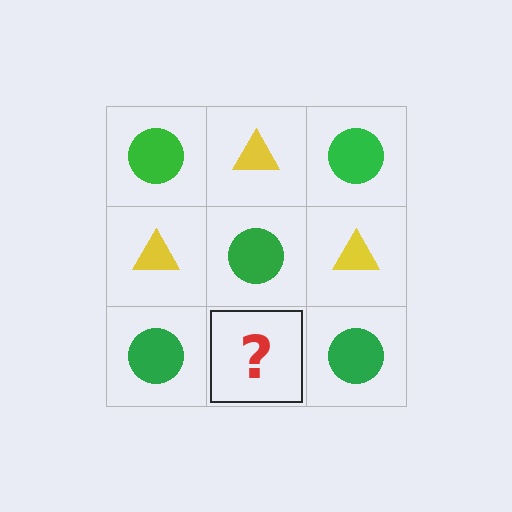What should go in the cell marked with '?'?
The missing cell should contain a yellow triangle.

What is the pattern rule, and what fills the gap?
The rule is that it alternates green circle and yellow triangle in a checkerboard pattern. The gap should be filled with a yellow triangle.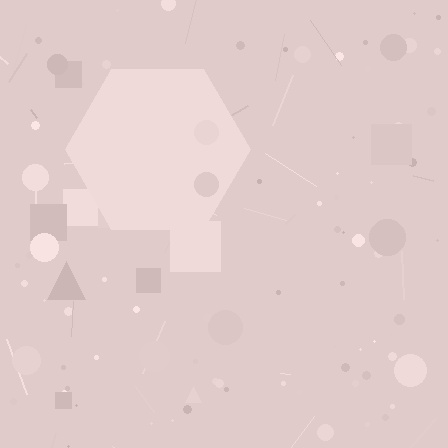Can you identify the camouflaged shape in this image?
The camouflaged shape is a hexagon.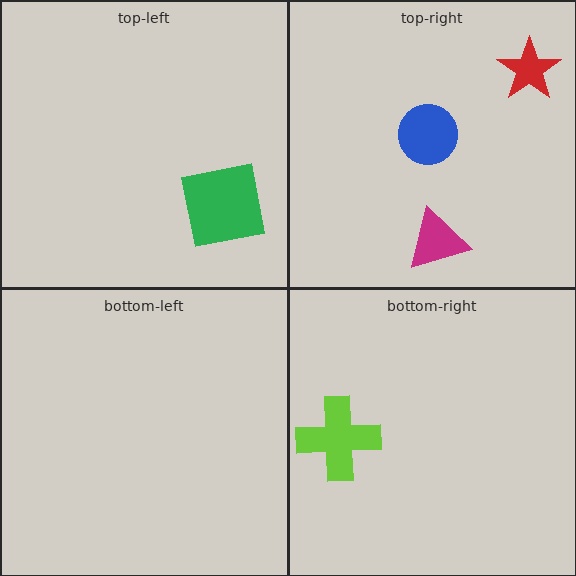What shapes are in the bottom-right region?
The lime cross.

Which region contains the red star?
The top-right region.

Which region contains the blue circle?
The top-right region.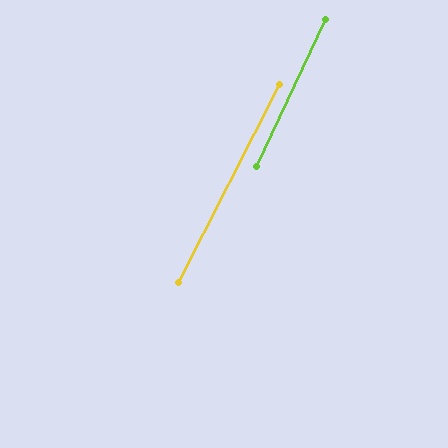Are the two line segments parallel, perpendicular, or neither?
Parallel — their directions differ by only 1.8°.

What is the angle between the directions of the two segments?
Approximately 2 degrees.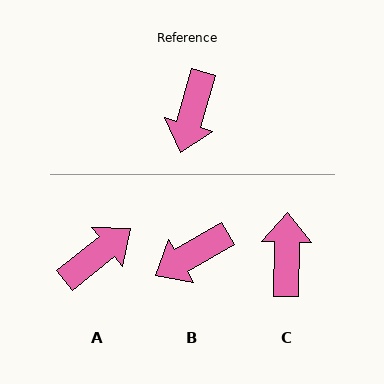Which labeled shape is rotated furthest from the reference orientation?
C, about 165 degrees away.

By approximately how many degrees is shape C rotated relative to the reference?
Approximately 165 degrees clockwise.